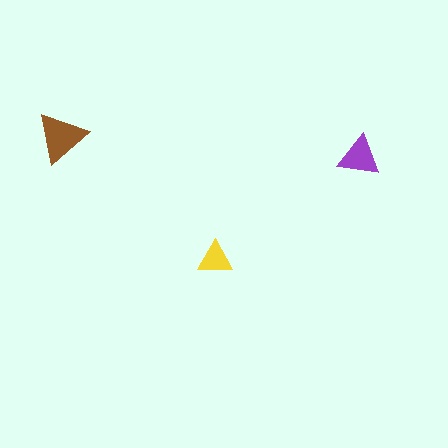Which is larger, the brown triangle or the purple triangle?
The brown one.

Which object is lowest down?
The yellow triangle is bottommost.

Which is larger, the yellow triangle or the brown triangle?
The brown one.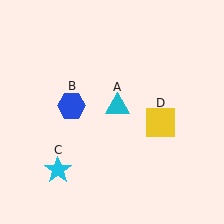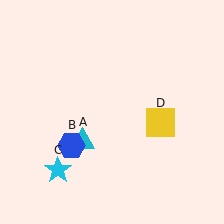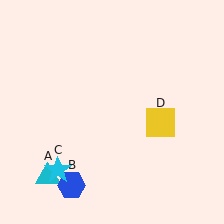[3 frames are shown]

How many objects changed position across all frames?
2 objects changed position: cyan triangle (object A), blue hexagon (object B).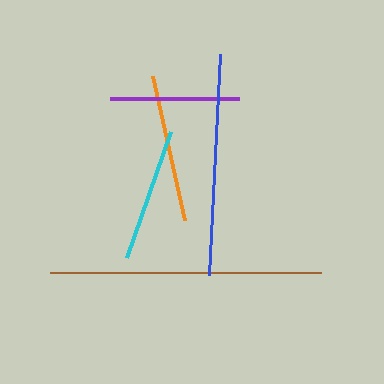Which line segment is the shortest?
The purple line is the shortest at approximately 129 pixels.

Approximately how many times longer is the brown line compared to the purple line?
The brown line is approximately 2.1 times the length of the purple line.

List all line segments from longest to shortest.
From longest to shortest: brown, blue, orange, cyan, purple.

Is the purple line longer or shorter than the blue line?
The blue line is longer than the purple line.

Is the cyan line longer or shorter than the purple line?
The cyan line is longer than the purple line.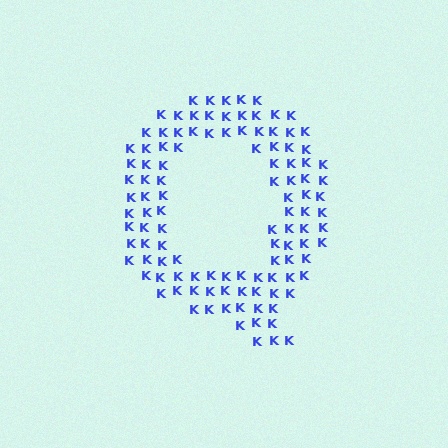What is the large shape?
The large shape is the letter Q.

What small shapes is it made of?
It is made of small letter K's.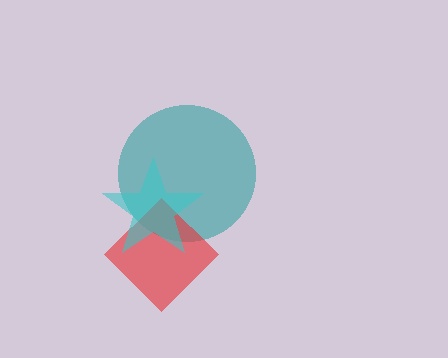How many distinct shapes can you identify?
There are 3 distinct shapes: a teal circle, a red diamond, a cyan star.